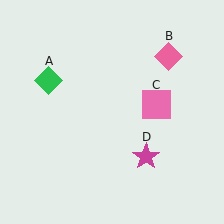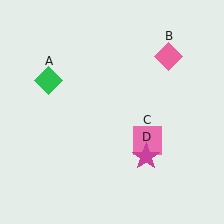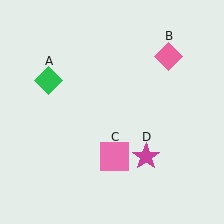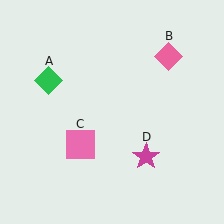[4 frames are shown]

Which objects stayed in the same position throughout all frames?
Green diamond (object A) and pink diamond (object B) and magenta star (object D) remained stationary.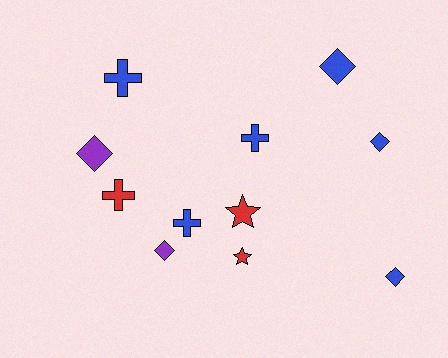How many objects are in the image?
There are 11 objects.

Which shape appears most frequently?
Diamond, with 5 objects.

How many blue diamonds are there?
There are 3 blue diamonds.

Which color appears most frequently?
Blue, with 6 objects.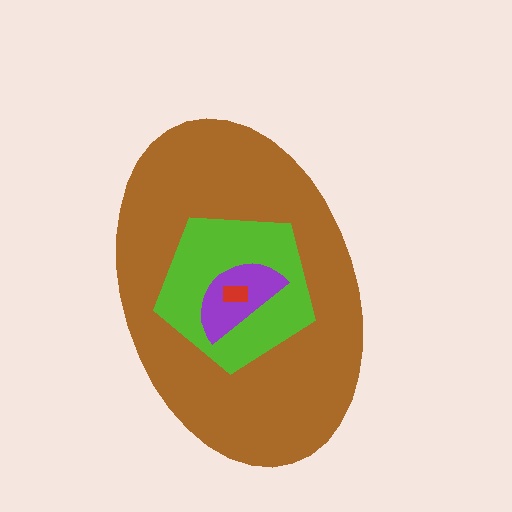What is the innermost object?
The red rectangle.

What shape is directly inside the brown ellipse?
The lime pentagon.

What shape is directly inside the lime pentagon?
The purple semicircle.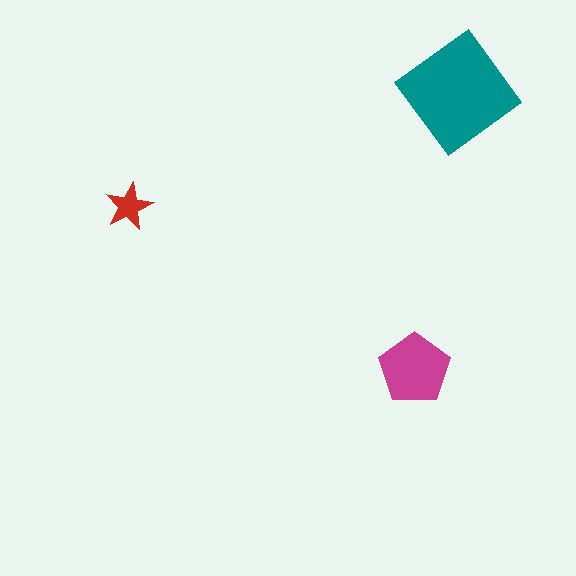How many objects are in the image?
There are 3 objects in the image.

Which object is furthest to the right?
The teal diamond is rightmost.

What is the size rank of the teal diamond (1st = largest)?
1st.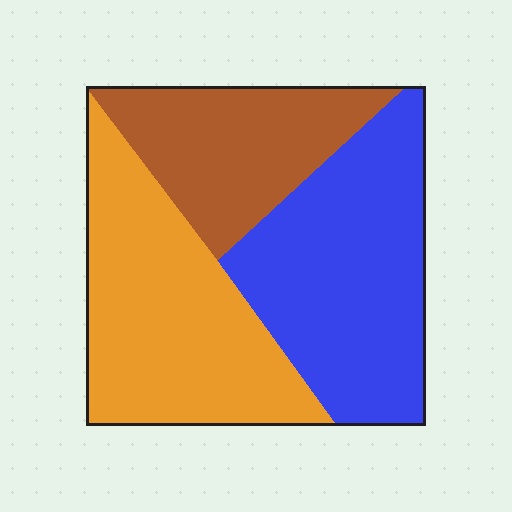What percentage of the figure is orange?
Orange takes up about three eighths (3/8) of the figure.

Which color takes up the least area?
Brown, at roughly 25%.